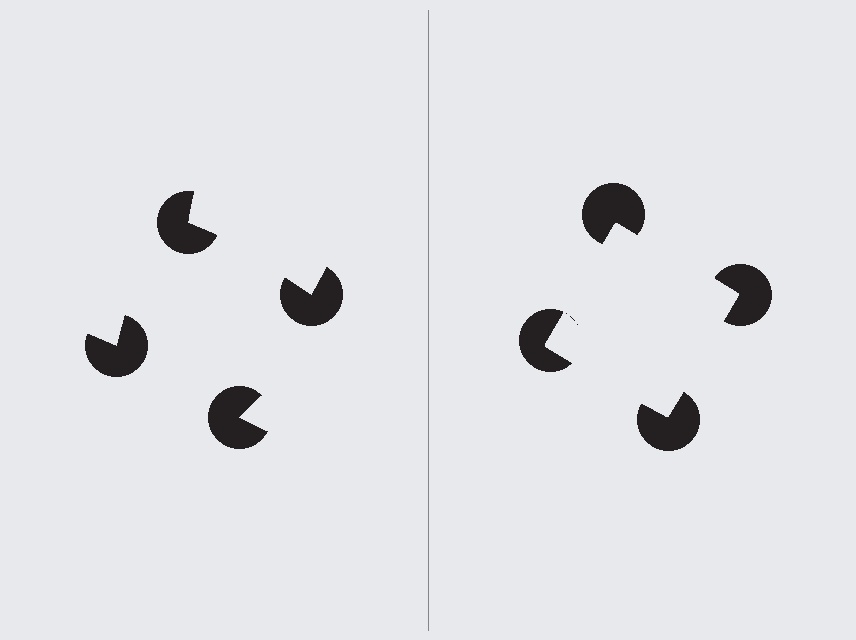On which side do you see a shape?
An illusory square appears on the right side. On the left side the wedge cuts are rotated, so no coherent shape forms.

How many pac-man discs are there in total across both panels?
8 — 4 on each side.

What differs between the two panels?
The pac-man discs are positioned identically on both sides; only the wedge orientations differ. On the right they align to a square; on the left they are misaligned.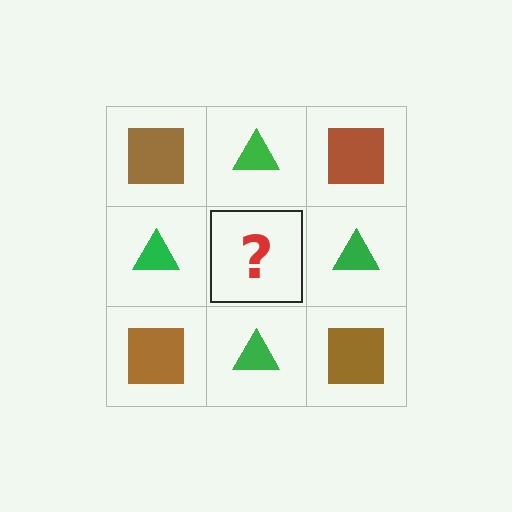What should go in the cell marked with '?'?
The missing cell should contain a brown square.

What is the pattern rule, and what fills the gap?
The rule is that it alternates brown square and green triangle in a checkerboard pattern. The gap should be filled with a brown square.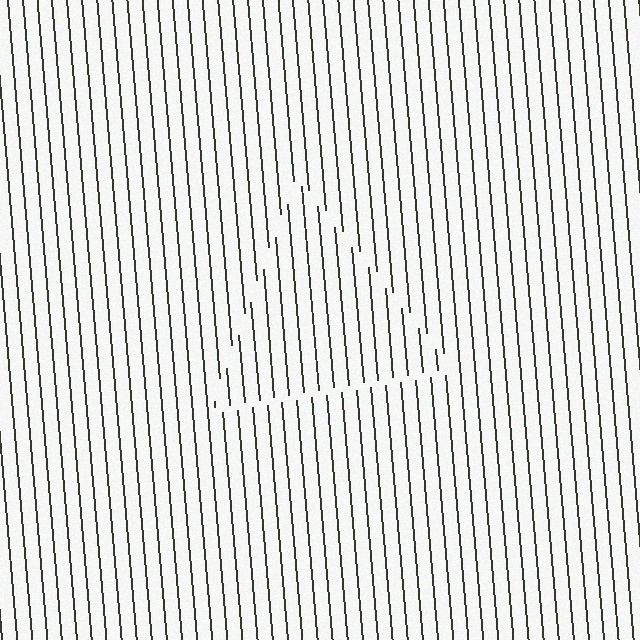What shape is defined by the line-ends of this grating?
An illusory triangle. The interior of the shape contains the same grating, shifted by half a period — the contour is defined by the phase discontinuity where line-ends from the inner and outer gratings abut.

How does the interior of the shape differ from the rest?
The interior of the shape contains the same grating, shifted by half a period — the contour is defined by the phase discontinuity where line-ends from the inner and outer gratings abut.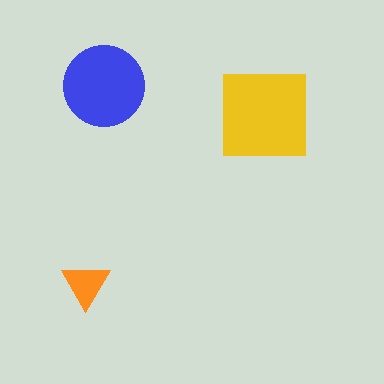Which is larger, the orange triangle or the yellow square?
The yellow square.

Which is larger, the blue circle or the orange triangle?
The blue circle.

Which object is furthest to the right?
The yellow square is rightmost.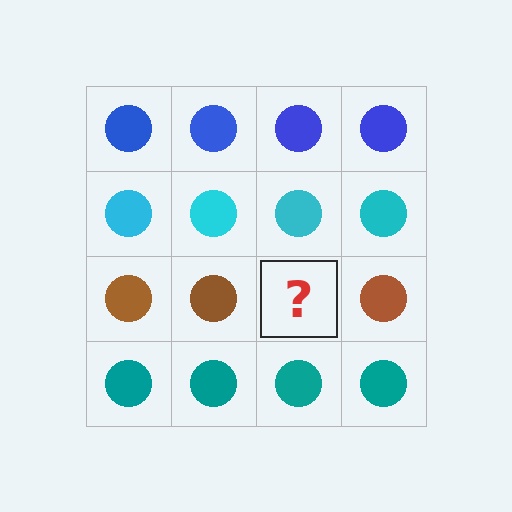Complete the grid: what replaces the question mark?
The question mark should be replaced with a brown circle.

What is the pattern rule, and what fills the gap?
The rule is that each row has a consistent color. The gap should be filled with a brown circle.